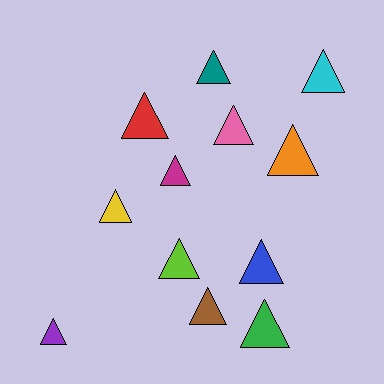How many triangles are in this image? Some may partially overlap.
There are 12 triangles.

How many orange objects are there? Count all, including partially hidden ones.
There is 1 orange object.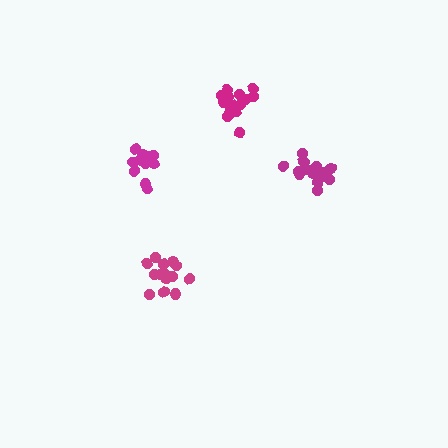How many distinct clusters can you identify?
There are 4 distinct clusters.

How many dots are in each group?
Group 1: 15 dots, Group 2: 14 dots, Group 3: 14 dots, Group 4: 15 dots (58 total).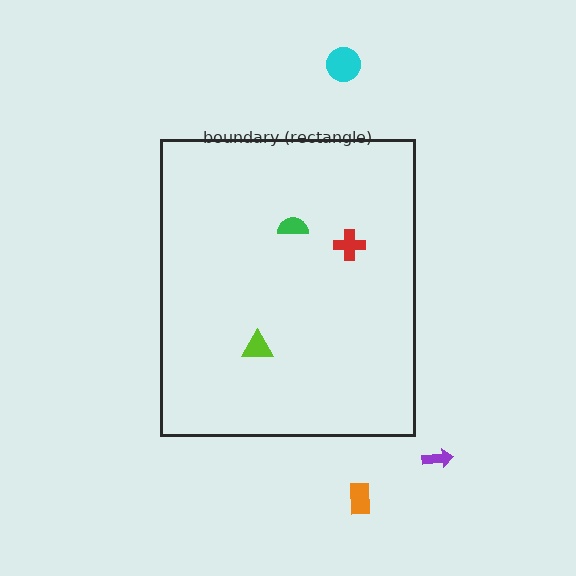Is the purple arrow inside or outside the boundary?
Outside.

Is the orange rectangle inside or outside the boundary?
Outside.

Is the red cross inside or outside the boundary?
Inside.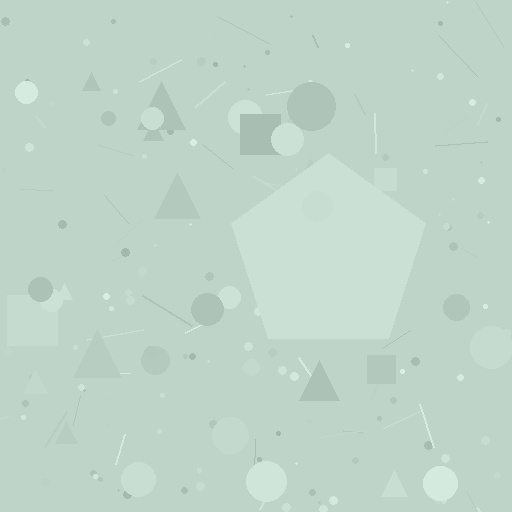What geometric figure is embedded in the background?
A pentagon is embedded in the background.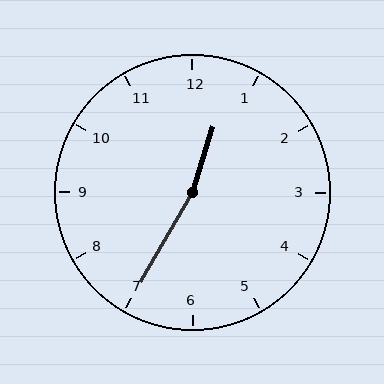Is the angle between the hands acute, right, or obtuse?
It is obtuse.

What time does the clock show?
12:35.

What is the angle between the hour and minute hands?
Approximately 168 degrees.